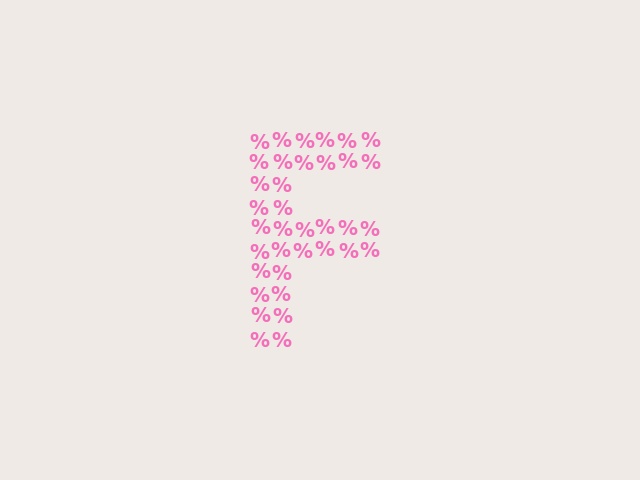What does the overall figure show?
The overall figure shows the letter F.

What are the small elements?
The small elements are percent signs.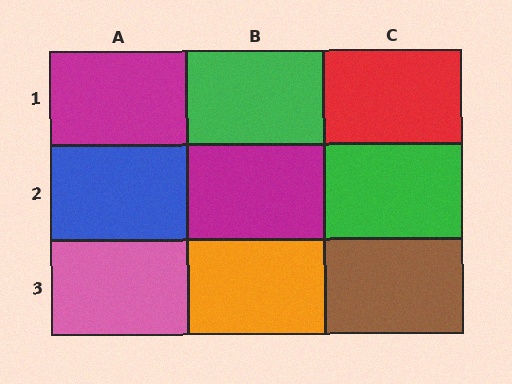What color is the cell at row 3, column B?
Orange.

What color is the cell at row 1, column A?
Magenta.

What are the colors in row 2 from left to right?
Blue, magenta, green.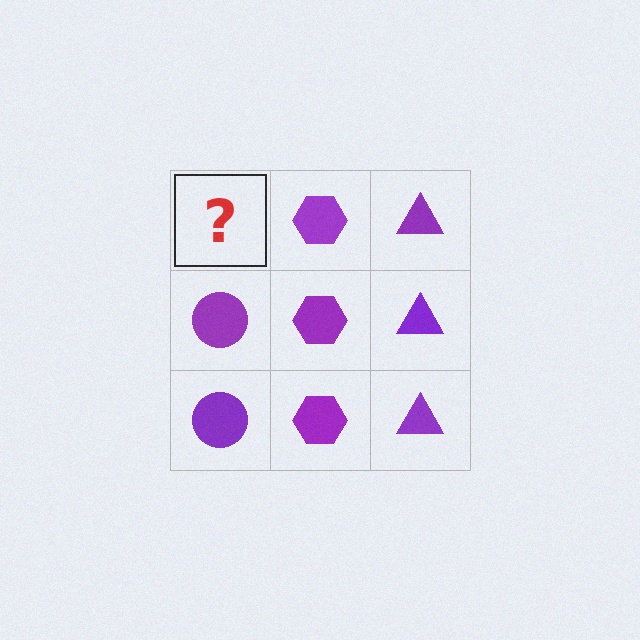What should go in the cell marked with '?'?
The missing cell should contain a purple circle.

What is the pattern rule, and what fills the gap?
The rule is that each column has a consistent shape. The gap should be filled with a purple circle.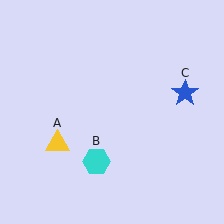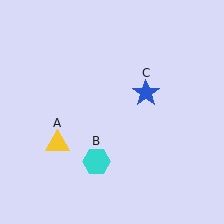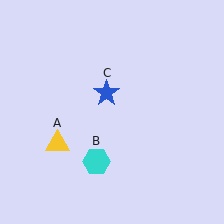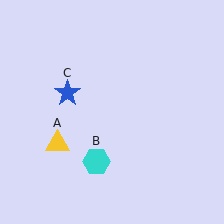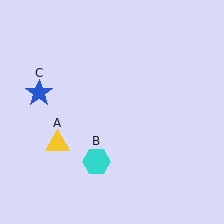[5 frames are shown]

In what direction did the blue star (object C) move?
The blue star (object C) moved left.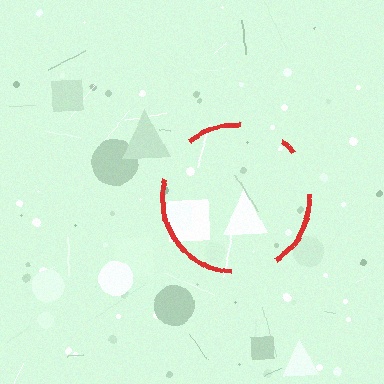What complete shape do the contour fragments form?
The contour fragments form a circle.